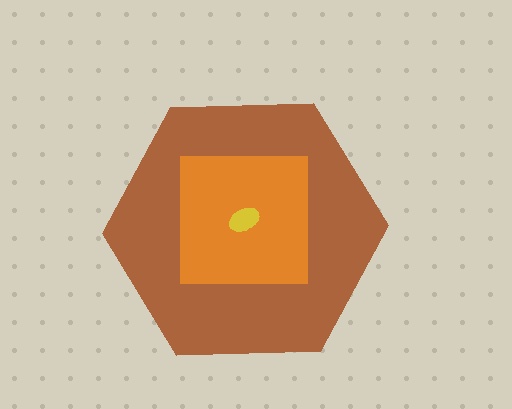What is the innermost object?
The yellow ellipse.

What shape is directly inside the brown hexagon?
The orange square.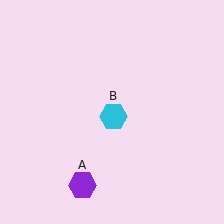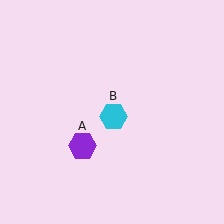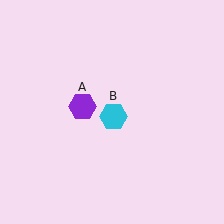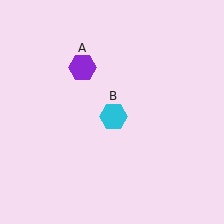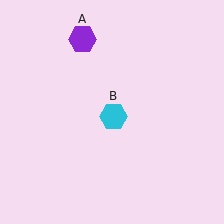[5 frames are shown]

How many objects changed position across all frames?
1 object changed position: purple hexagon (object A).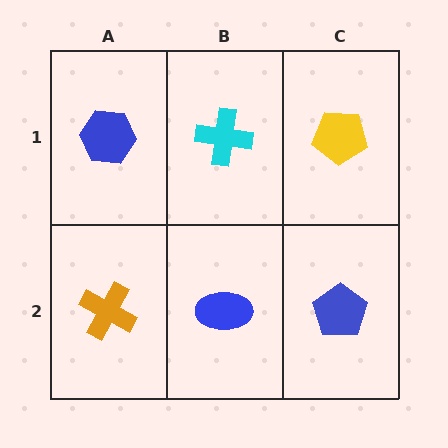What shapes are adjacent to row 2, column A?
A blue hexagon (row 1, column A), a blue ellipse (row 2, column B).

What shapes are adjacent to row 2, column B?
A cyan cross (row 1, column B), an orange cross (row 2, column A), a blue pentagon (row 2, column C).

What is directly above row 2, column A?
A blue hexagon.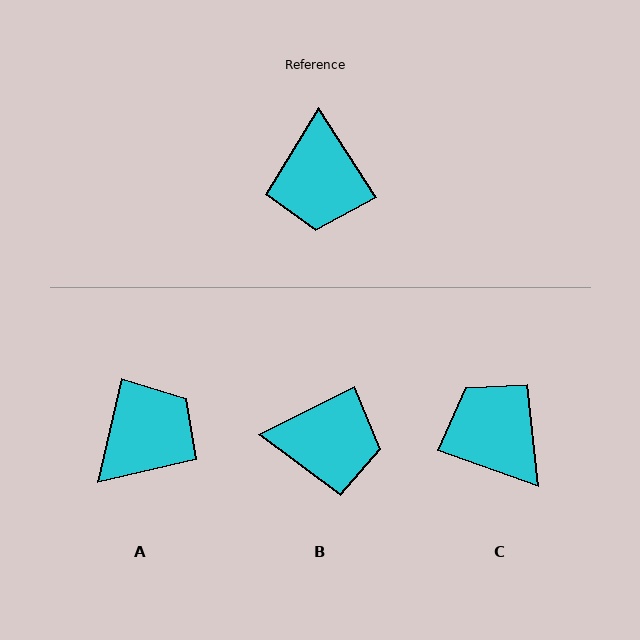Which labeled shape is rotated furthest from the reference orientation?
C, about 142 degrees away.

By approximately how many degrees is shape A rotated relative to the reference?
Approximately 134 degrees counter-clockwise.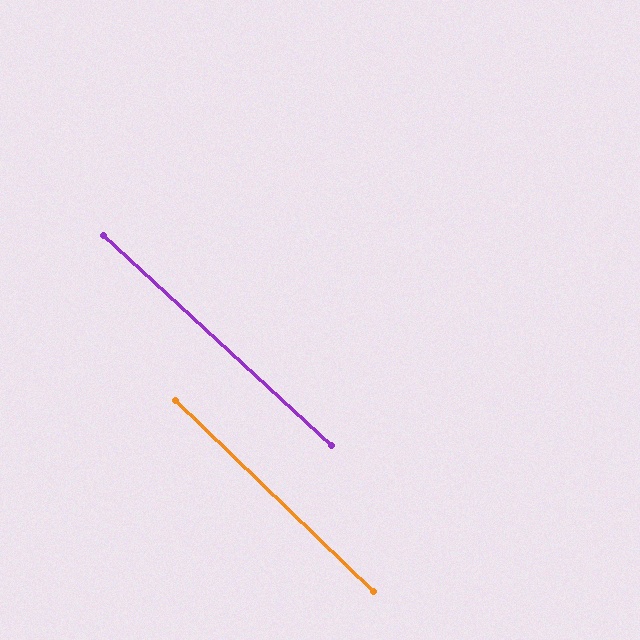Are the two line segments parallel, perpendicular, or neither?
Parallel — their directions differ by only 1.2°.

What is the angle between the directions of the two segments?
Approximately 1 degree.